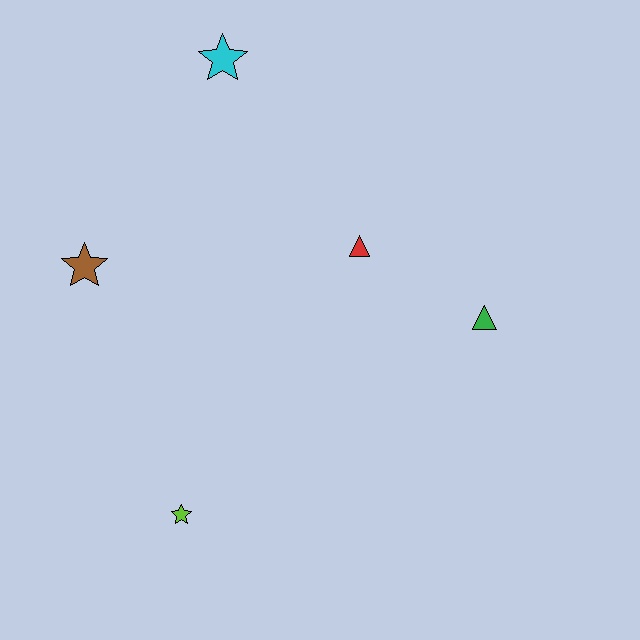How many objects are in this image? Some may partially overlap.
There are 5 objects.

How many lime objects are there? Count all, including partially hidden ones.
There is 1 lime object.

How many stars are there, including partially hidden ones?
There are 3 stars.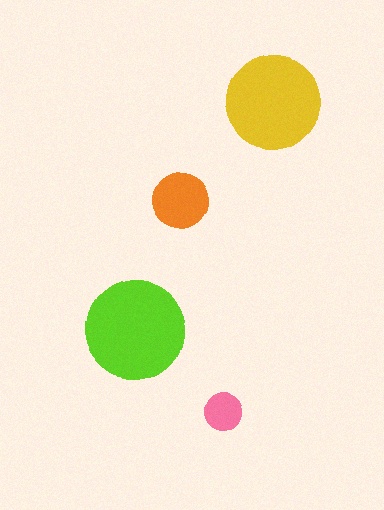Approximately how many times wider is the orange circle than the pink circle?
About 1.5 times wider.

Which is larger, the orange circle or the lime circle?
The lime one.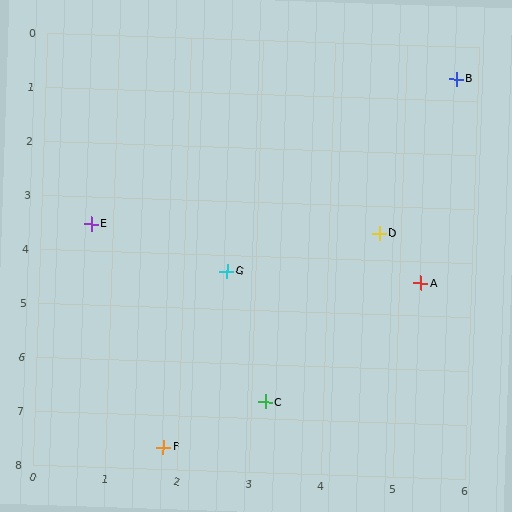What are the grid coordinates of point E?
Point E is at approximately (0.7, 3.5).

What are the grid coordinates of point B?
Point B is at approximately (5.7, 0.6).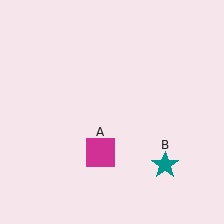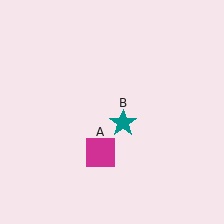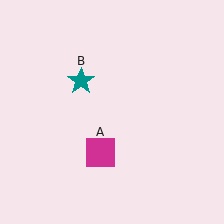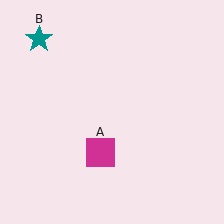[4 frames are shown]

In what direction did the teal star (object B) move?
The teal star (object B) moved up and to the left.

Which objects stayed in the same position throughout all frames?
Magenta square (object A) remained stationary.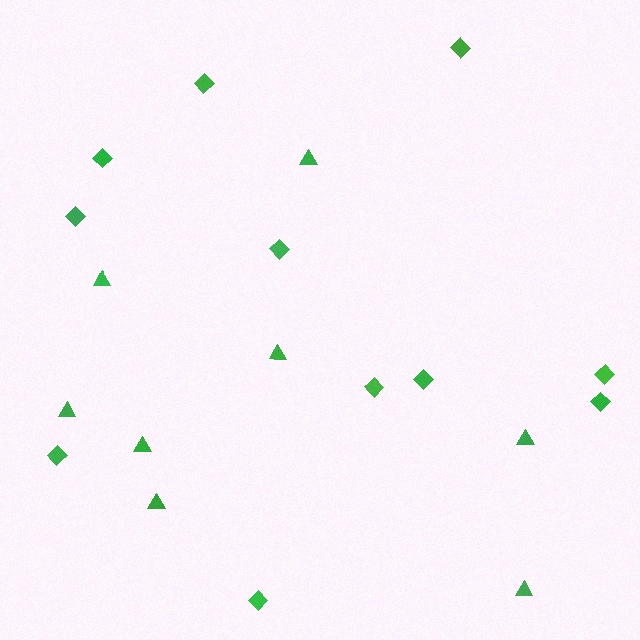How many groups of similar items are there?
There are 2 groups: one group of triangles (8) and one group of diamonds (11).